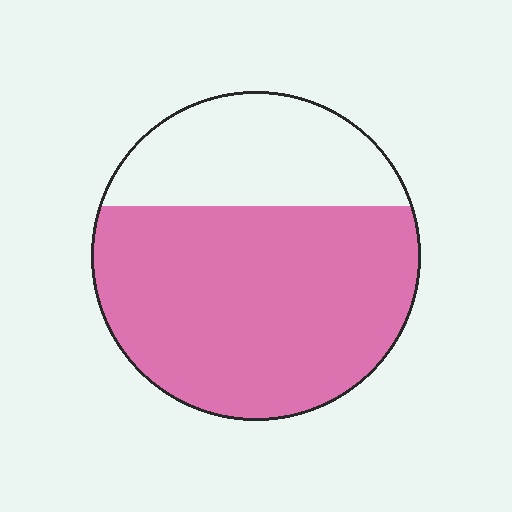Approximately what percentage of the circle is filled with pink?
Approximately 70%.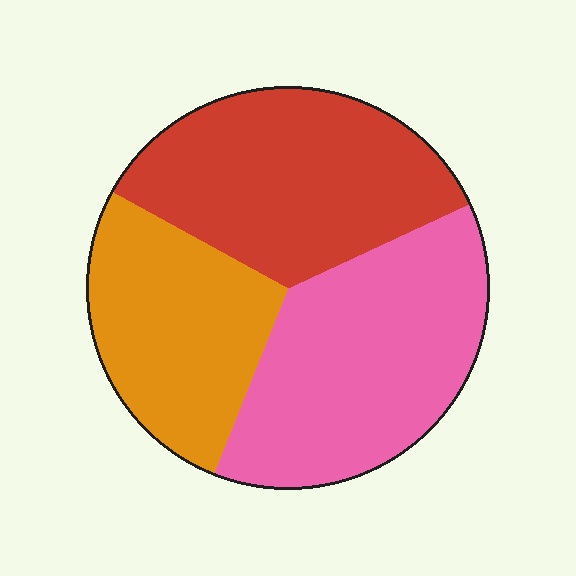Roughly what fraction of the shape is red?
Red covers about 35% of the shape.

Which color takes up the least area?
Orange, at roughly 25%.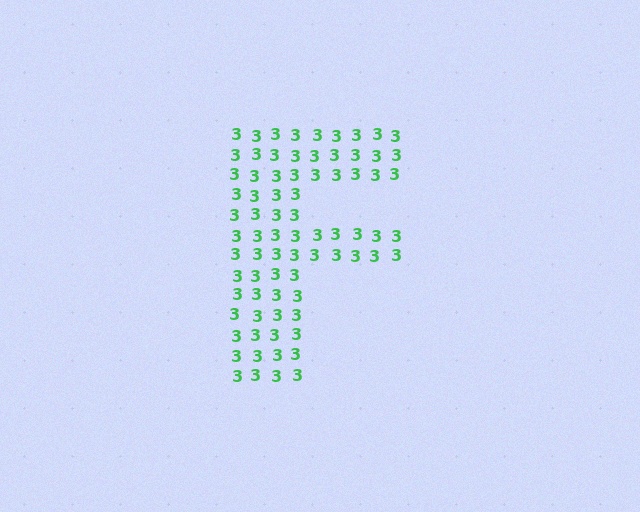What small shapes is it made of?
It is made of small digit 3's.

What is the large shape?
The large shape is the letter F.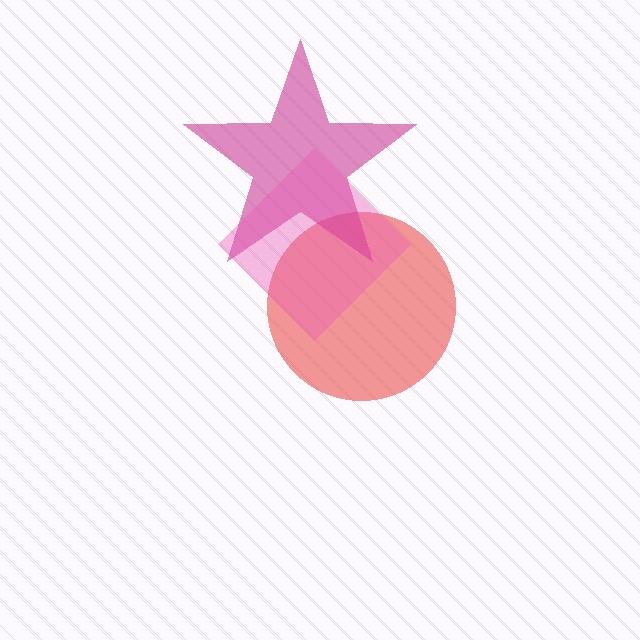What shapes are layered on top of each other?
The layered shapes are: a red circle, a magenta star, a pink diamond.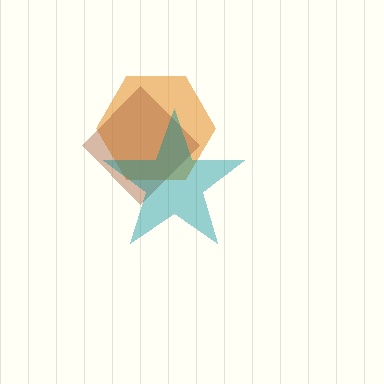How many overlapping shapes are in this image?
There are 3 overlapping shapes in the image.